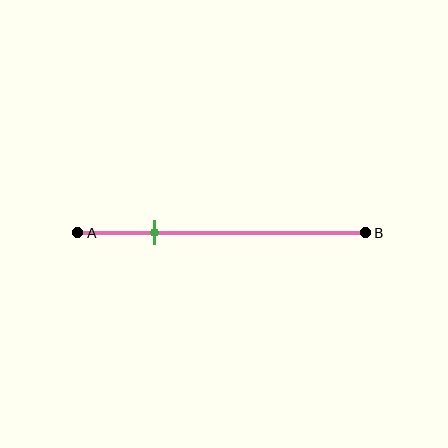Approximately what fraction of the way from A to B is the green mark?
The green mark is approximately 25% of the way from A to B.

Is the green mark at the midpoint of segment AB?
No, the mark is at about 25% from A, not at the 50% midpoint.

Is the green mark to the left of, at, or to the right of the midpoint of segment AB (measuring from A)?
The green mark is to the left of the midpoint of segment AB.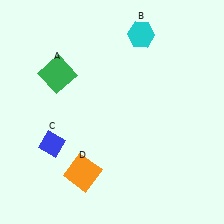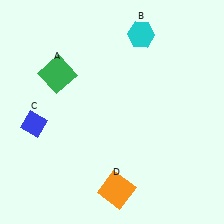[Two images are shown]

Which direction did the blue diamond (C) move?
The blue diamond (C) moved up.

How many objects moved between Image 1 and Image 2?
2 objects moved between the two images.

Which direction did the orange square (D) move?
The orange square (D) moved right.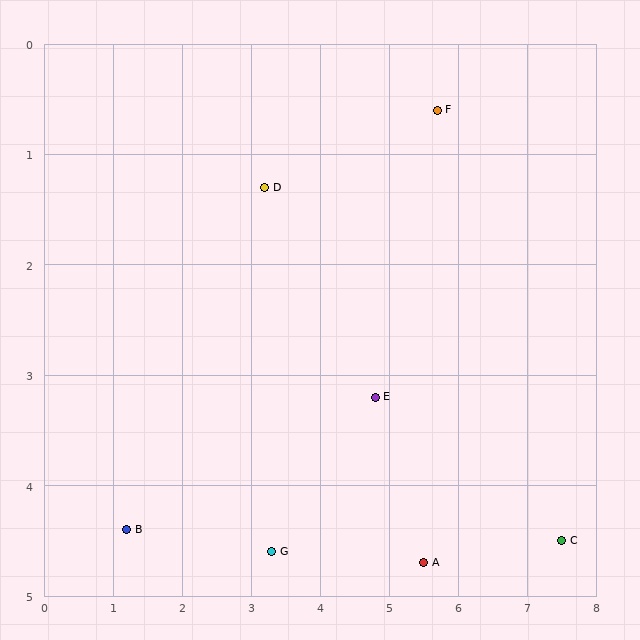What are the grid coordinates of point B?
Point B is at approximately (1.2, 4.4).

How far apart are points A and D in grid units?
Points A and D are about 4.1 grid units apart.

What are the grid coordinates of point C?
Point C is at approximately (7.5, 4.5).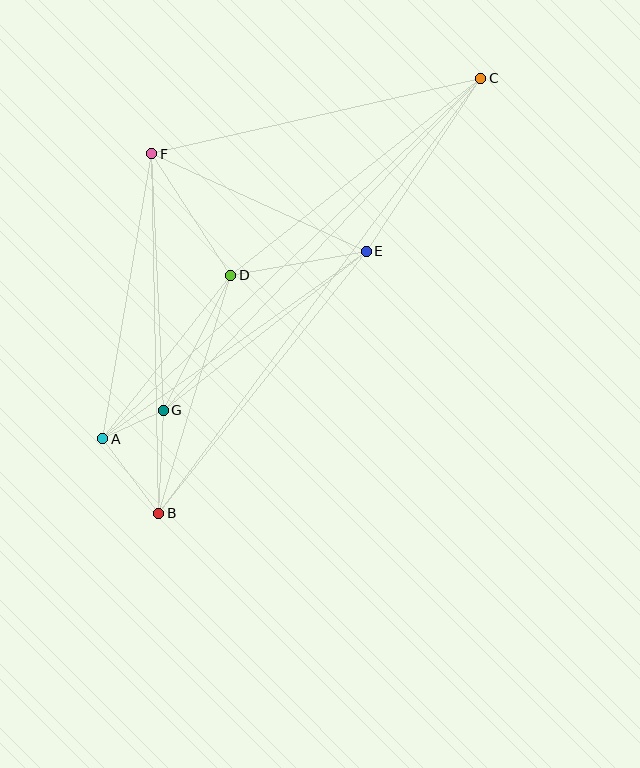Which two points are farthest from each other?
Points B and C are farthest from each other.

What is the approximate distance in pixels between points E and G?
The distance between E and G is approximately 258 pixels.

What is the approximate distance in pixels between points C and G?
The distance between C and G is approximately 460 pixels.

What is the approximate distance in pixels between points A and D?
The distance between A and D is approximately 208 pixels.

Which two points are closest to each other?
Points A and G are closest to each other.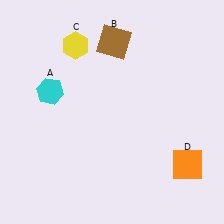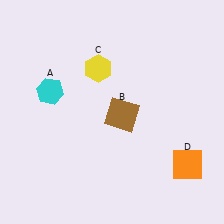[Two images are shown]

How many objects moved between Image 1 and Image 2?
2 objects moved between the two images.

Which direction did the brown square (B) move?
The brown square (B) moved down.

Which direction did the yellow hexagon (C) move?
The yellow hexagon (C) moved down.